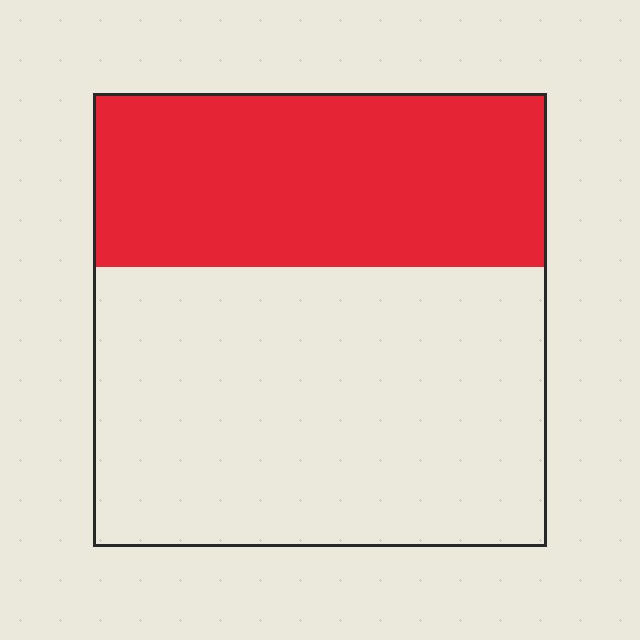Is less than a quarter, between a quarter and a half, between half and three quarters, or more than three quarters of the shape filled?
Between a quarter and a half.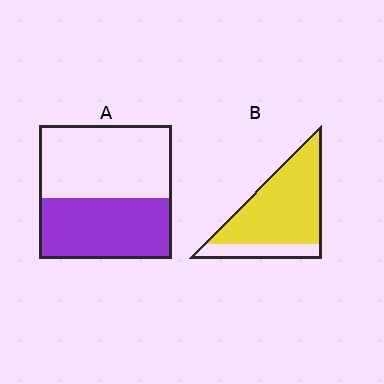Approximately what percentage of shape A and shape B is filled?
A is approximately 45% and B is approximately 80%.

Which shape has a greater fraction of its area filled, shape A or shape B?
Shape B.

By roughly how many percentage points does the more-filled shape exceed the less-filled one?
By roughly 35 percentage points (B over A).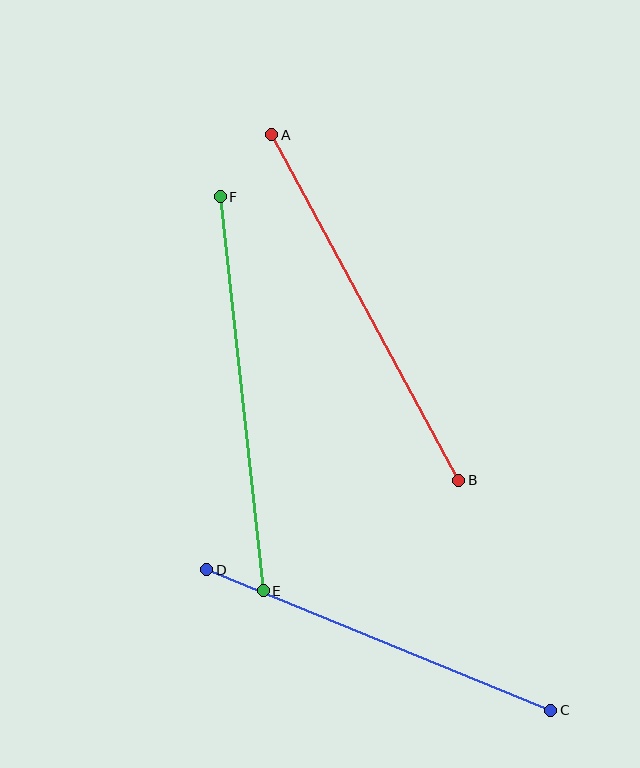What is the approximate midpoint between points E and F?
The midpoint is at approximately (242, 394) pixels.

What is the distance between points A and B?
The distance is approximately 393 pixels.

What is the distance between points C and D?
The distance is approximately 372 pixels.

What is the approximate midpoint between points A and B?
The midpoint is at approximately (365, 308) pixels.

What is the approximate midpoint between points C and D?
The midpoint is at approximately (379, 640) pixels.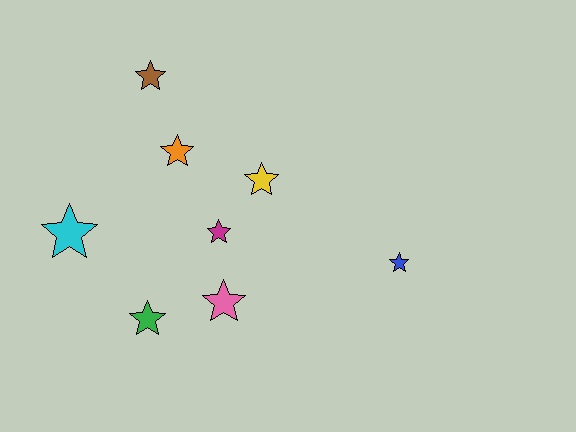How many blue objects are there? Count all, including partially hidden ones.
There is 1 blue object.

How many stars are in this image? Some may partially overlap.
There are 8 stars.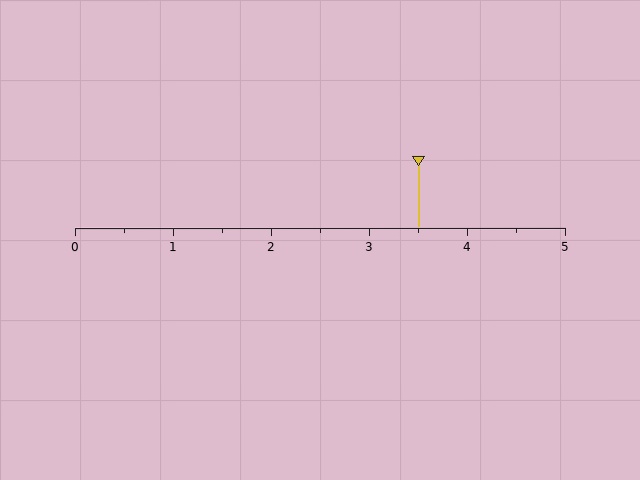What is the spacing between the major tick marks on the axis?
The major ticks are spaced 1 apart.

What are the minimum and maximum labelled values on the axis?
The axis runs from 0 to 5.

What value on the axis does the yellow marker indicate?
The marker indicates approximately 3.5.